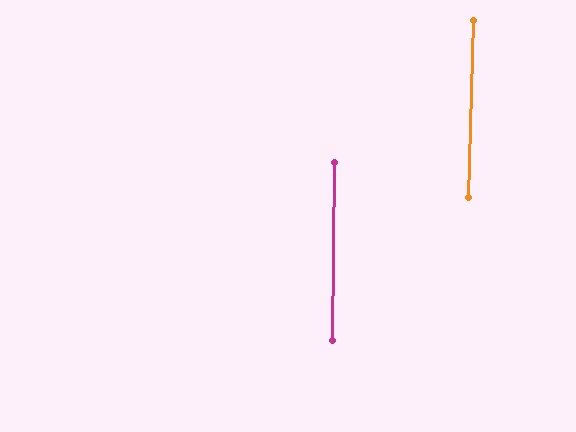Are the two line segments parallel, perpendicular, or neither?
Parallel — their directions differ by only 1.1°.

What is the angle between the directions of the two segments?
Approximately 1 degree.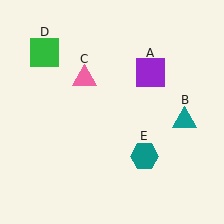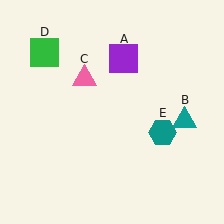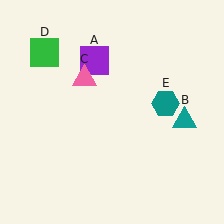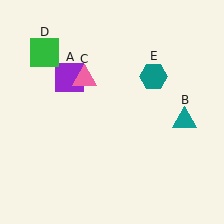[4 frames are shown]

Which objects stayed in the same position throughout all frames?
Teal triangle (object B) and pink triangle (object C) and green square (object D) remained stationary.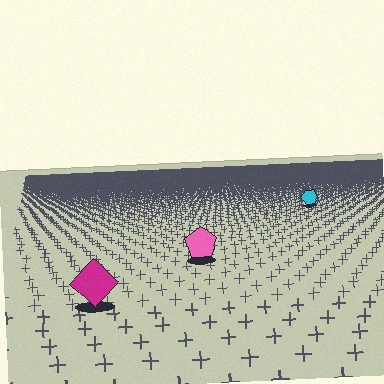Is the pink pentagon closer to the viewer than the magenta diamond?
No. The magenta diamond is closer — you can tell from the texture gradient: the ground texture is coarser near it.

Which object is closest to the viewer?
The magenta diamond is closest. The texture marks near it are larger and more spread out.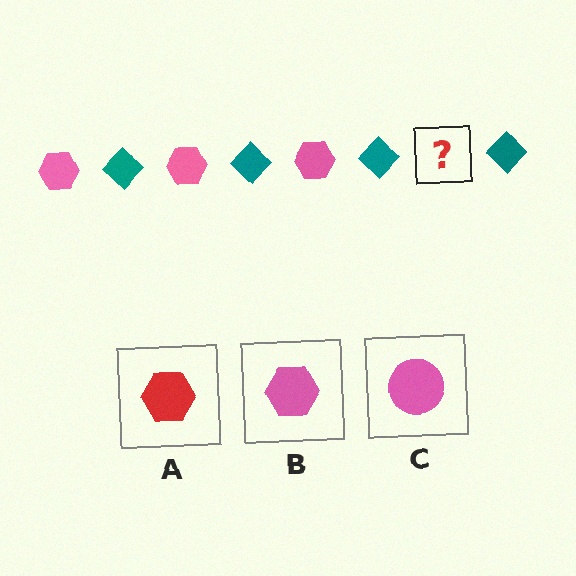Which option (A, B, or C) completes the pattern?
B.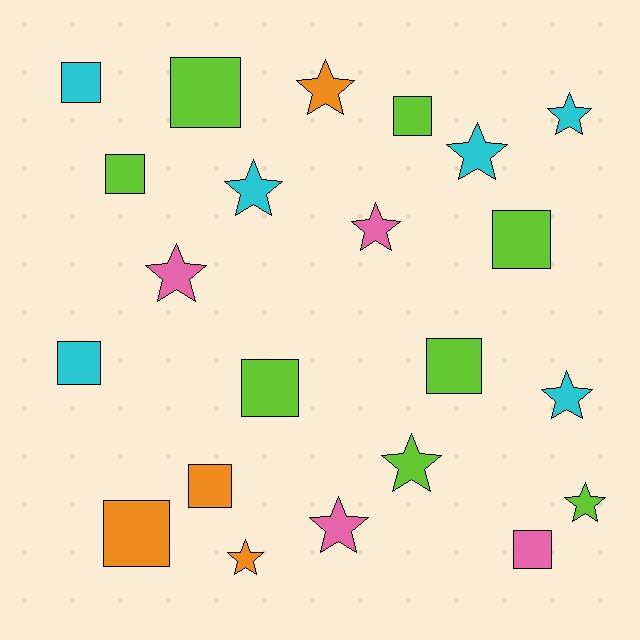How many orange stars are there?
There are 2 orange stars.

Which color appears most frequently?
Lime, with 8 objects.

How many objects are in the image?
There are 22 objects.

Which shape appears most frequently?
Star, with 11 objects.